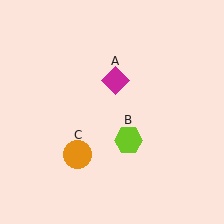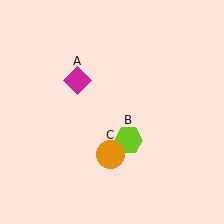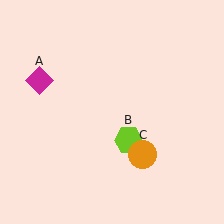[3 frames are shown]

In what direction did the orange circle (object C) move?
The orange circle (object C) moved right.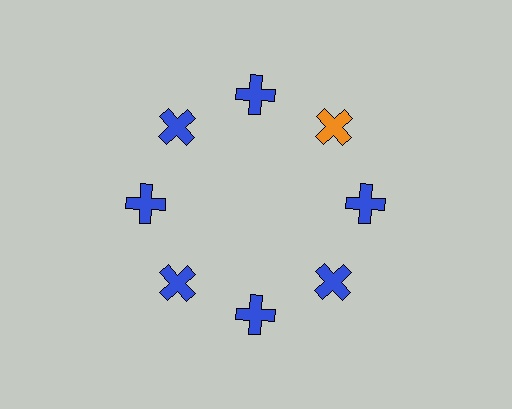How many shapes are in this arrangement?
There are 8 shapes arranged in a ring pattern.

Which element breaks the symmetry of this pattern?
The orange cross at roughly the 2 o'clock position breaks the symmetry. All other shapes are blue crosses.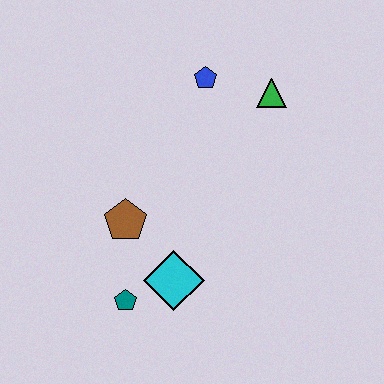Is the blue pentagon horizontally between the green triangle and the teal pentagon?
Yes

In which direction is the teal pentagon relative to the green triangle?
The teal pentagon is below the green triangle.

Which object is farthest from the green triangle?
The teal pentagon is farthest from the green triangle.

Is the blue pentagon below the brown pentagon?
No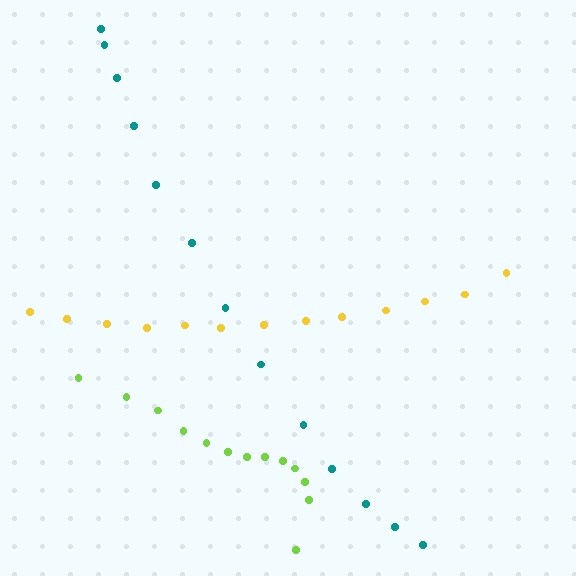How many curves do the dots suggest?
There are 3 distinct paths.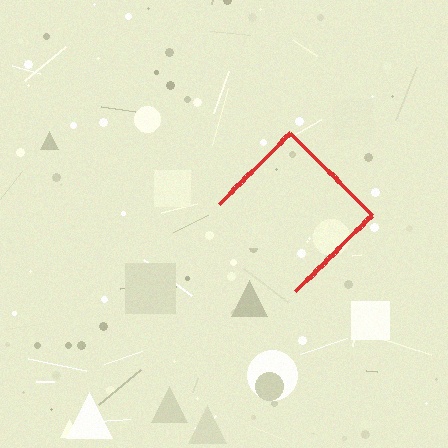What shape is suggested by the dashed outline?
The dashed outline suggests a diamond.